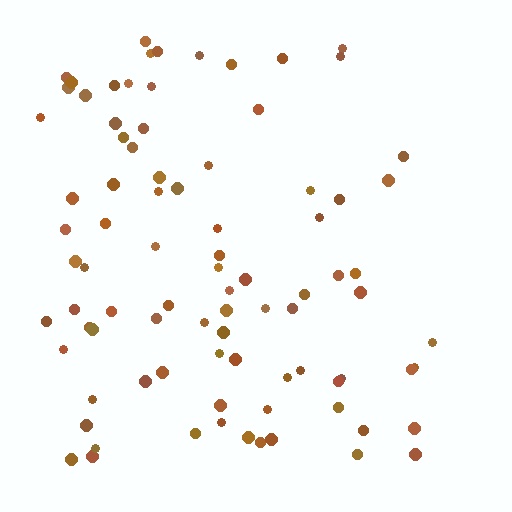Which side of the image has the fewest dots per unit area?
The right.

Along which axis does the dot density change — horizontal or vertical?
Horizontal.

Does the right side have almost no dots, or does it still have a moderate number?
Still a moderate number, just noticeably fewer than the left.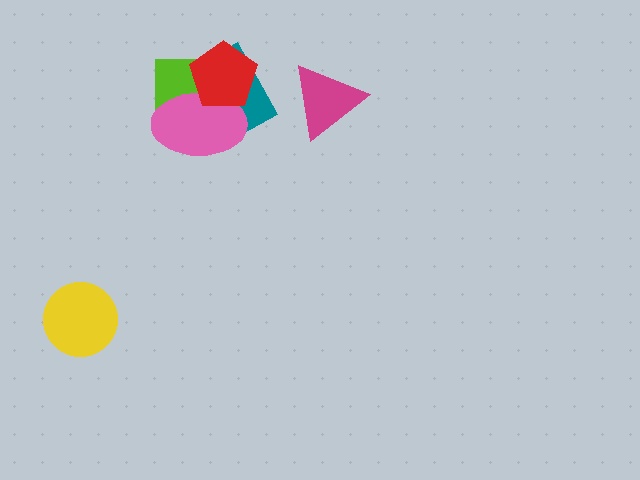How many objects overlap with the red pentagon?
3 objects overlap with the red pentagon.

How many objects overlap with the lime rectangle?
3 objects overlap with the lime rectangle.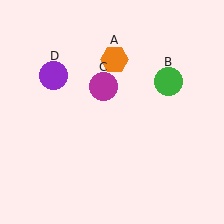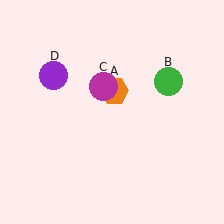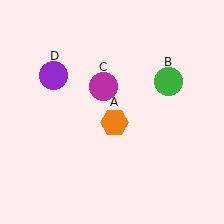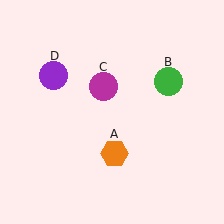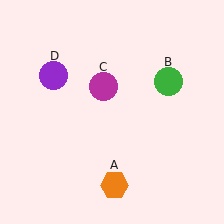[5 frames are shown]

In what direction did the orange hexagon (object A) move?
The orange hexagon (object A) moved down.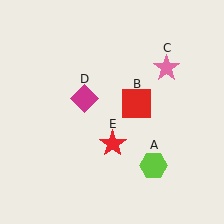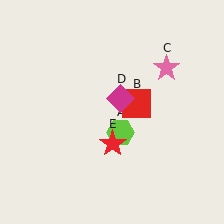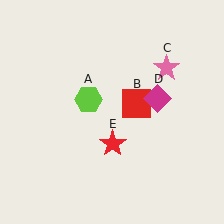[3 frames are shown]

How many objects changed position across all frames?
2 objects changed position: lime hexagon (object A), magenta diamond (object D).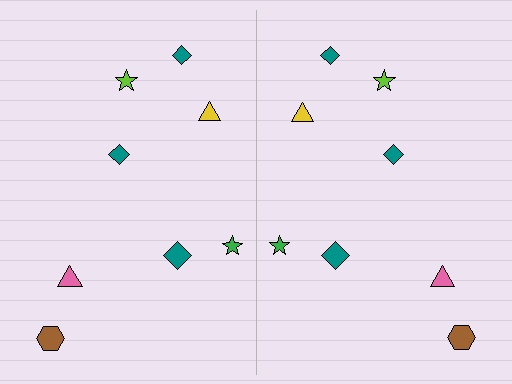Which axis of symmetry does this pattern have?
The pattern has a vertical axis of symmetry running through the center of the image.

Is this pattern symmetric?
Yes, this pattern has bilateral (reflection) symmetry.